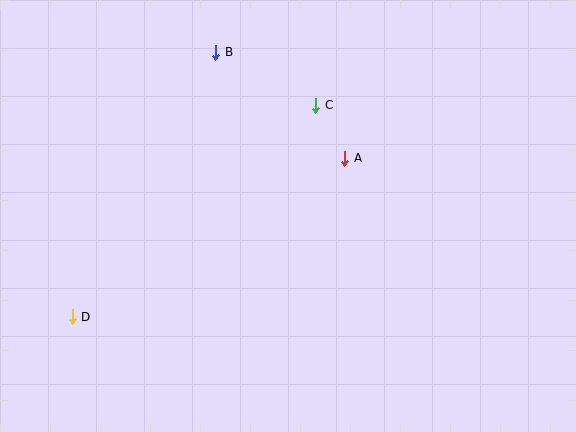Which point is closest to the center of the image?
Point A at (345, 158) is closest to the center.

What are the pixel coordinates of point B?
Point B is at (216, 52).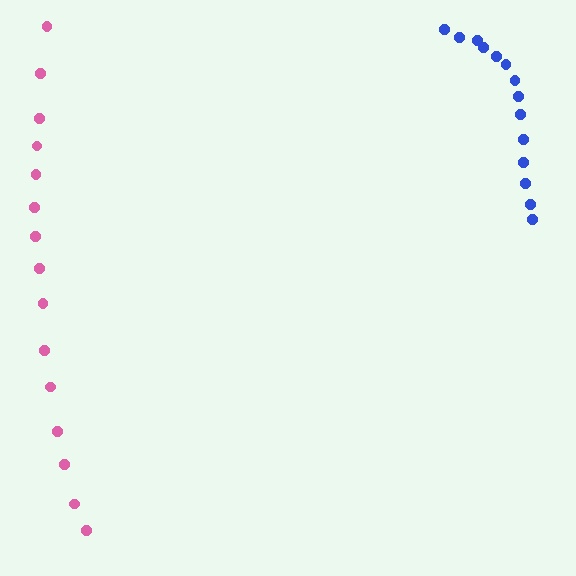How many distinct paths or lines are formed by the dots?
There are 2 distinct paths.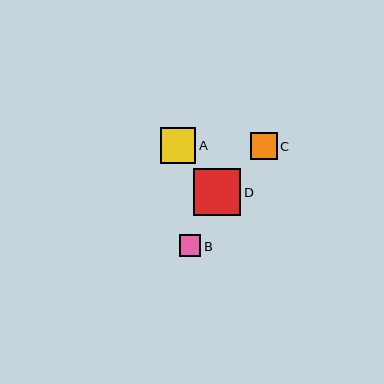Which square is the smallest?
Square B is the smallest with a size of approximately 22 pixels.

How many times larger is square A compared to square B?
Square A is approximately 1.6 times the size of square B.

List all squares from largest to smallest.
From largest to smallest: D, A, C, B.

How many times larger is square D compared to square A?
Square D is approximately 1.3 times the size of square A.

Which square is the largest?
Square D is the largest with a size of approximately 47 pixels.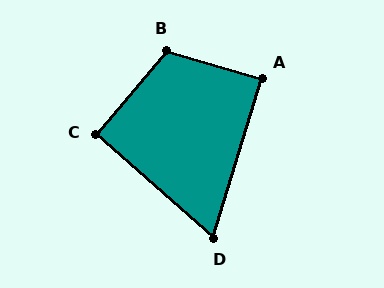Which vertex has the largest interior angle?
B, at approximately 114 degrees.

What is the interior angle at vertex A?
Approximately 89 degrees (approximately right).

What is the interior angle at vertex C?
Approximately 91 degrees (approximately right).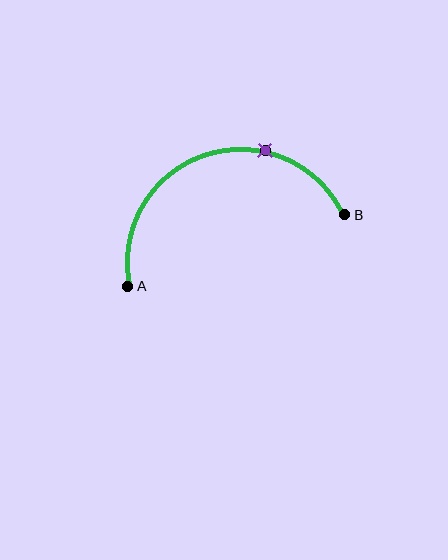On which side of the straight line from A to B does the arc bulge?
The arc bulges above the straight line connecting A and B.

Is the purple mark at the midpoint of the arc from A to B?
No. The purple mark lies on the arc but is closer to endpoint B. The arc midpoint would be at the point on the curve equidistant along the arc from both A and B.